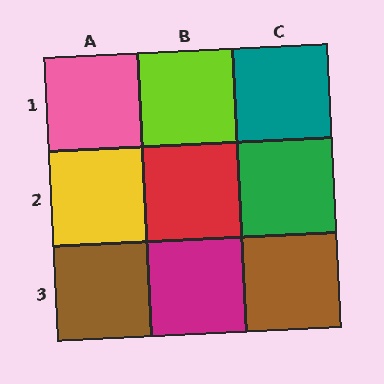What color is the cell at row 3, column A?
Brown.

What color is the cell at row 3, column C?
Brown.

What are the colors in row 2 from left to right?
Yellow, red, green.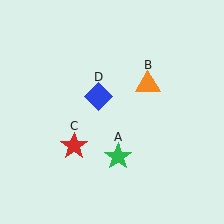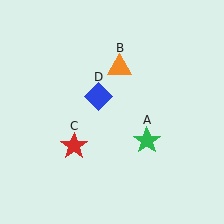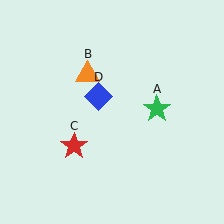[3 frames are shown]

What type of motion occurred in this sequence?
The green star (object A), orange triangle (object B) rotated counterclockwise around the center of the scene.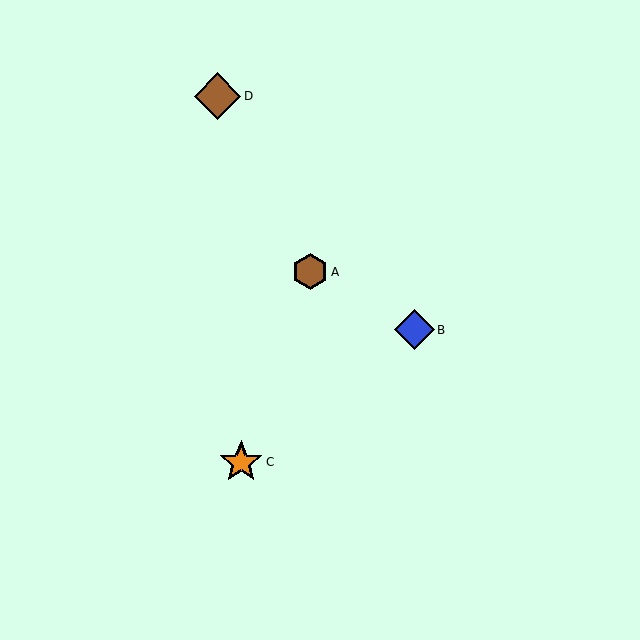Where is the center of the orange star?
The center of the orange star is at (241, 462).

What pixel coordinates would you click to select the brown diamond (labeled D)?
Click at (218, 96) to select the brown diamond D.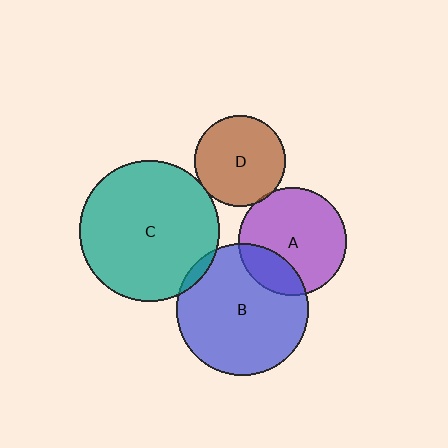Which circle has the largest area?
Circle C (teal).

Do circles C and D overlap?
Yes.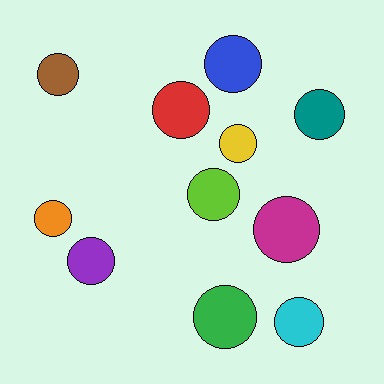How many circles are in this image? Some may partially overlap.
There are 11 circles.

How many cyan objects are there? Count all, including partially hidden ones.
There is 1 cyan object.